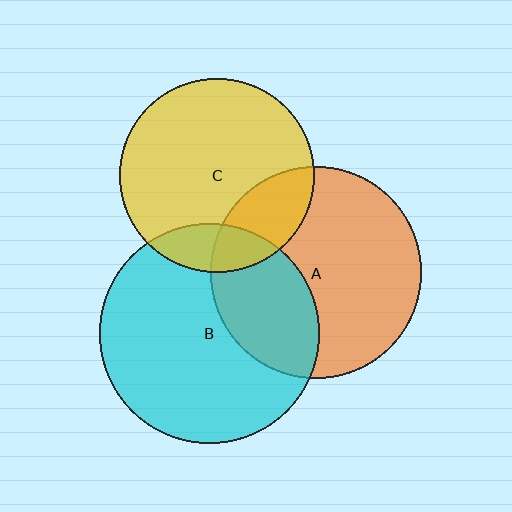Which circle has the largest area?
Circle B (cyan).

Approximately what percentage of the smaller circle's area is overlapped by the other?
Approximately 15%.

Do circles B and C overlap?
Yes.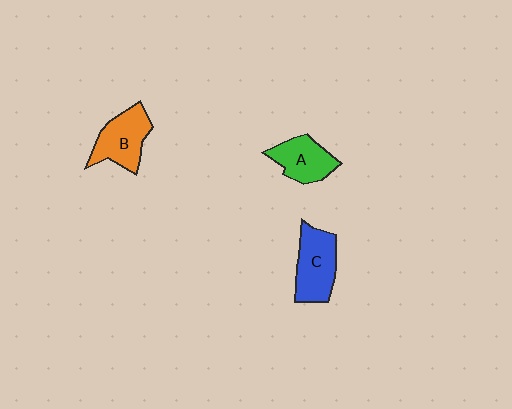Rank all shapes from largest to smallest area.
From largest to smallest: C (blue), B (orange), A (green).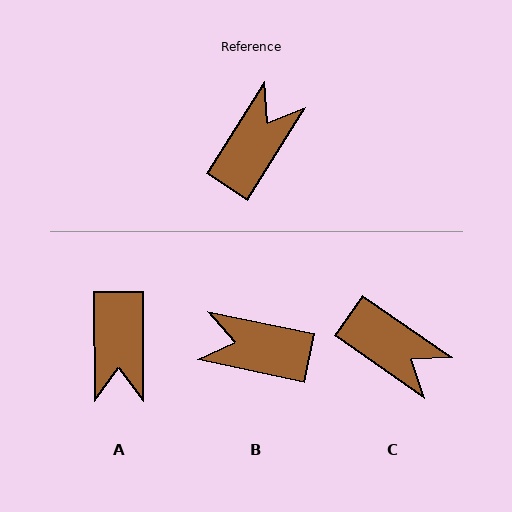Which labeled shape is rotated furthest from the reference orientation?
A, about 148 degrees away.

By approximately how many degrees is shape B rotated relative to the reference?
Approximately 110 degrees counter-clockwise.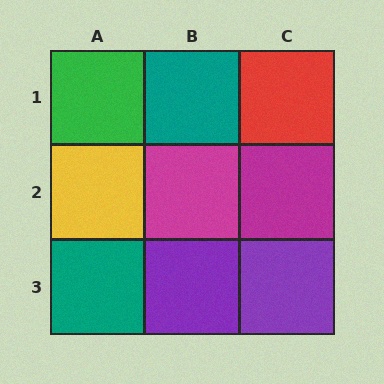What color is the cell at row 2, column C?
Magenta.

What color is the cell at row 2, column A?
Yellow.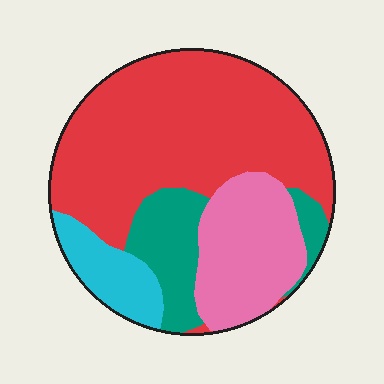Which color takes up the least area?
Cyan, at roughly 10%.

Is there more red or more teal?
Red.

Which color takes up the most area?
Red, at roughly 55%.